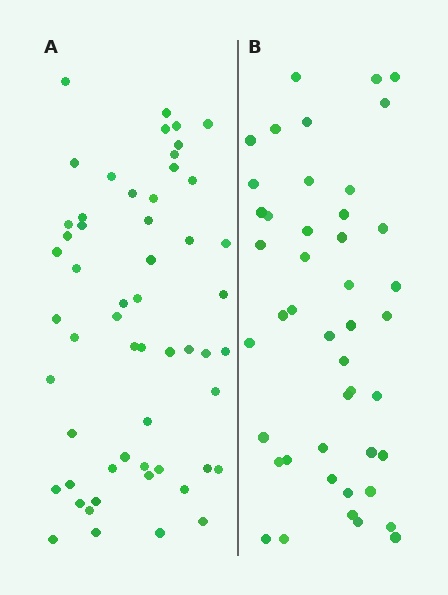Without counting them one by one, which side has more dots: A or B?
Region A (the left region) has more dots.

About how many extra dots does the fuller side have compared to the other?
Region A has roughly 12 or so more dots than region B.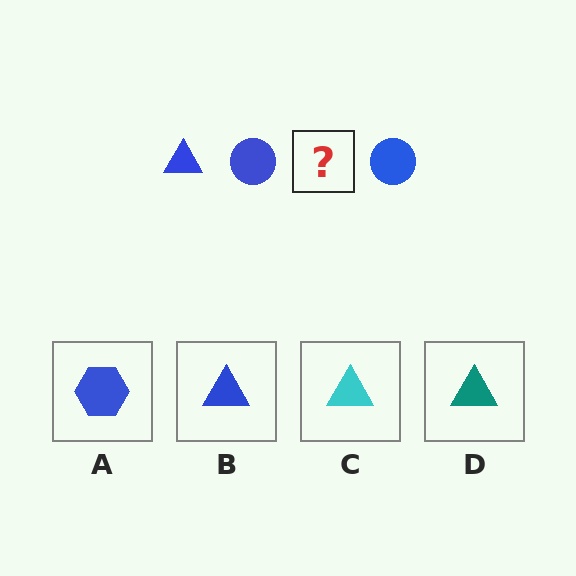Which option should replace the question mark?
Option B.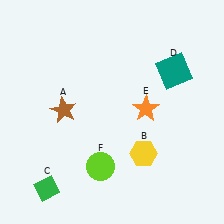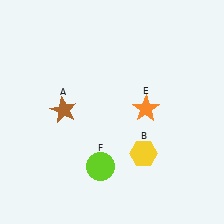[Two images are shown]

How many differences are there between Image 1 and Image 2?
There are 2 differences between the two images.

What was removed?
The green diamond (C), the teal square (D) were removed in Image 2.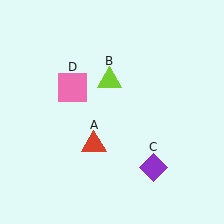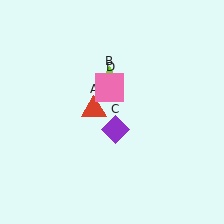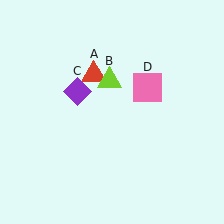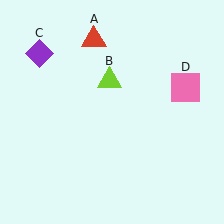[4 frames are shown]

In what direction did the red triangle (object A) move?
The red triangle (object A) moved up.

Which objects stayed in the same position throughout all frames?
Lime triangle (object B) remained stationary.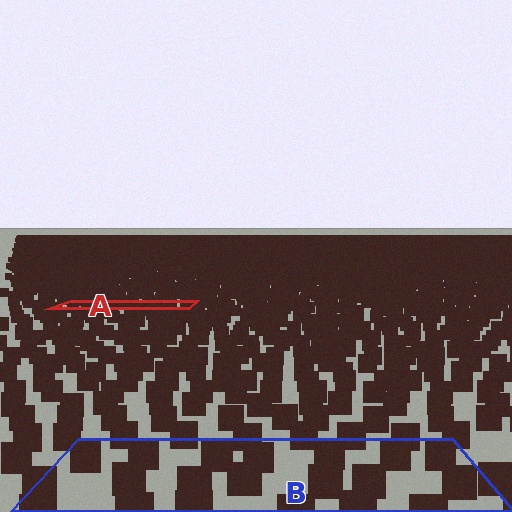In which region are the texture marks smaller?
The texture marks are smaller in region A, because it is farther away.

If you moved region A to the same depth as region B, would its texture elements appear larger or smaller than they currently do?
They would appear larger. At a closer depth, the same texture elements are projected at a bigger on-screen size.